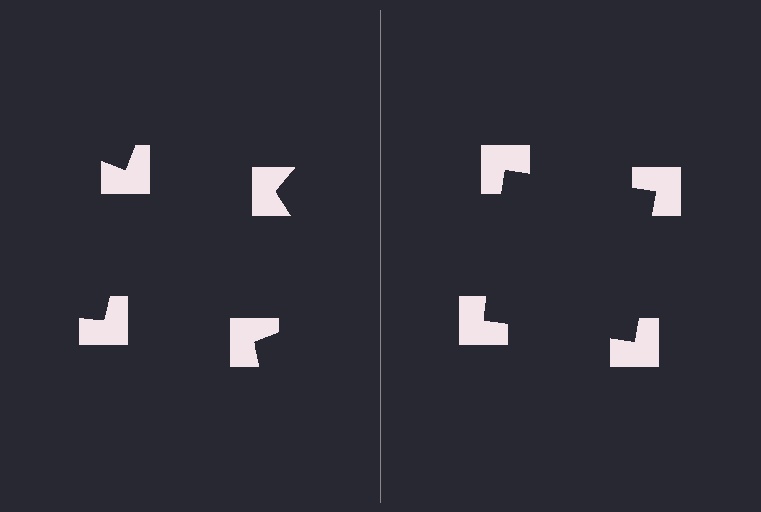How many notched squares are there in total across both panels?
8 — 4 on each side.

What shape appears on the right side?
An illusory square.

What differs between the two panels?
The notched squares are positioned identically on both sides; only the wedge orientations differ. On the right they align to a square; on the left they are misaligned.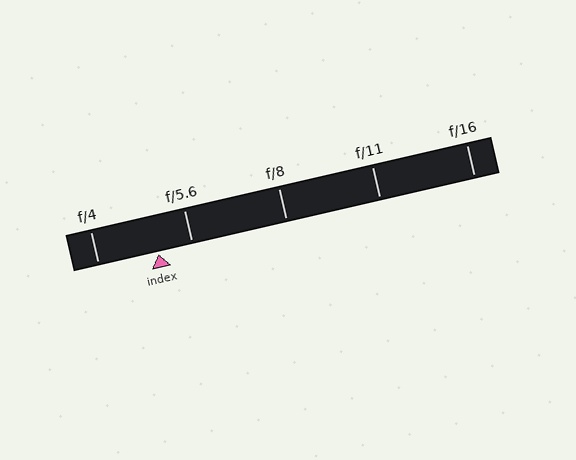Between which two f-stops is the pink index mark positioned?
The index mark is between f/4 and f/5.6.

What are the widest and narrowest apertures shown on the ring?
The widest aperture shown is f/4 and the narrowest is f/16.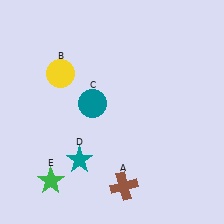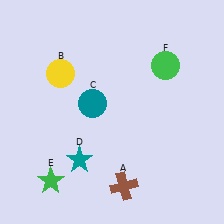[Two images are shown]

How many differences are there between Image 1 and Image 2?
There is 1 difference between the two images.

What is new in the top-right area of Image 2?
A green circle (F) was added in the top-right area of Image 2.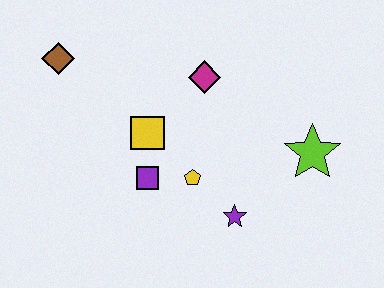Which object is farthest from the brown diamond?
The lime star is farthest from the brown diamond.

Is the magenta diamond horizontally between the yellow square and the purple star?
Yes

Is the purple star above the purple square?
No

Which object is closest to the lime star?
The purple star is closest to the lime star.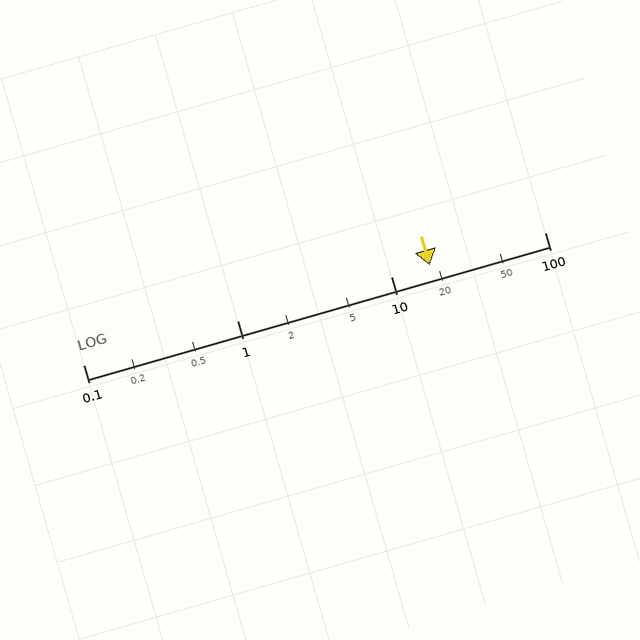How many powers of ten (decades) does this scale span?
The scale spans 3 decades, from 0.1 to 100.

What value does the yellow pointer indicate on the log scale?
The pointer indicates approximately 18.